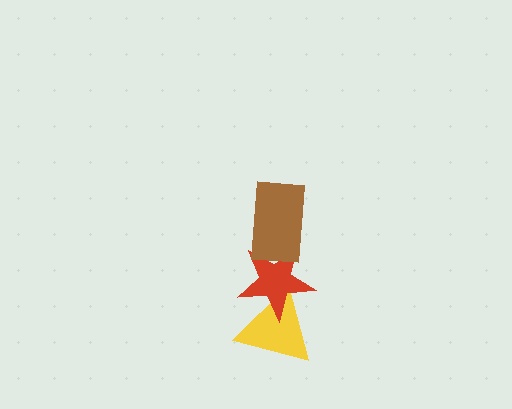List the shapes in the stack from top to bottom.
From top to bottom: the brown rectangle, the red star, the yellow triangle.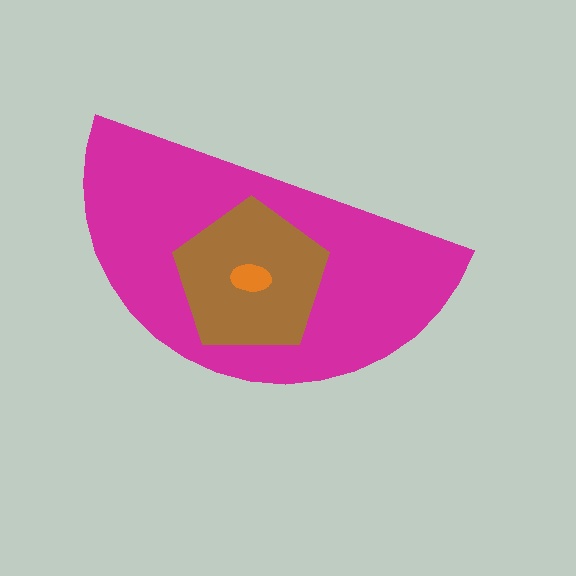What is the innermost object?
The orange ellipse.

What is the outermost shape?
The magenta semicircle.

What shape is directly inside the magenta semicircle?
The brown pentagon.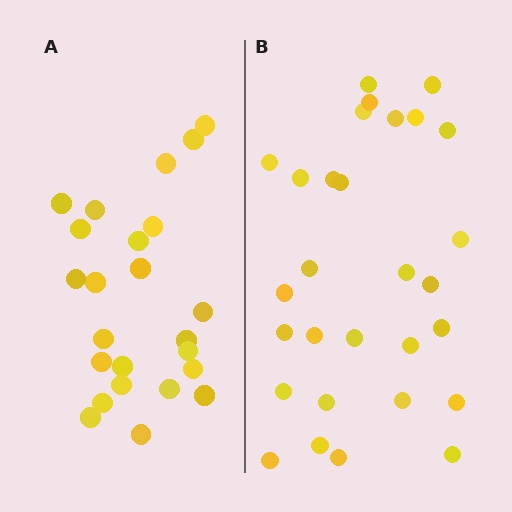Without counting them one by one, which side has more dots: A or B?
Region B (the right region) has more dots.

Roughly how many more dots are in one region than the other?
Region B has about 5 more dots than region A.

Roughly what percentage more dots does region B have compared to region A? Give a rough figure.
About 20% more.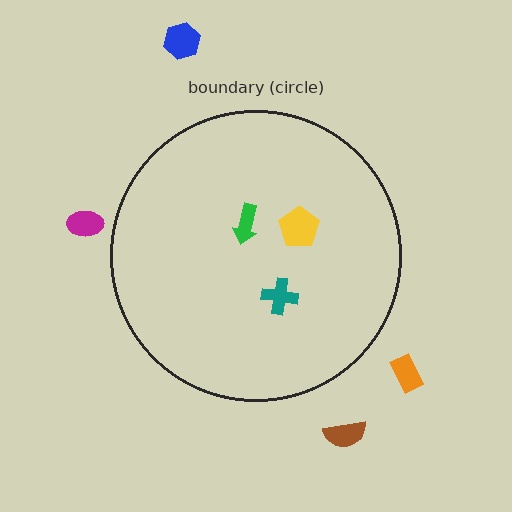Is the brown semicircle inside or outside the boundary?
Outside.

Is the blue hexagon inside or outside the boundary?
Outside.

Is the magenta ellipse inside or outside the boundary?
Outside.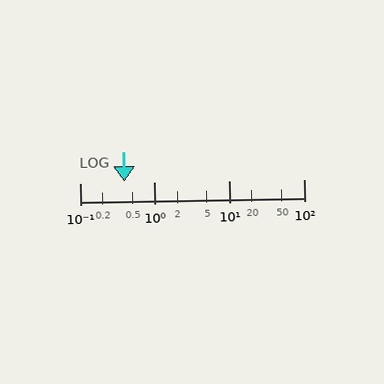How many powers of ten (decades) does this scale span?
The scale spans 3 decades, from 0.1 to 100.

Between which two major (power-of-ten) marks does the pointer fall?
The pointer is between 0.1 and 1.